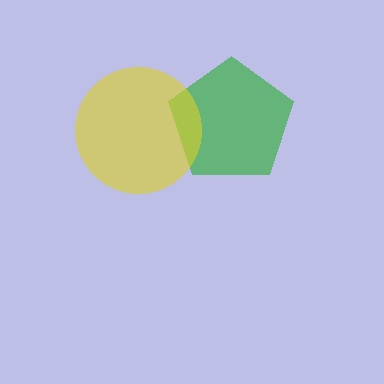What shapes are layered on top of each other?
The layered shapes are: a green pentagon, a yellow circle.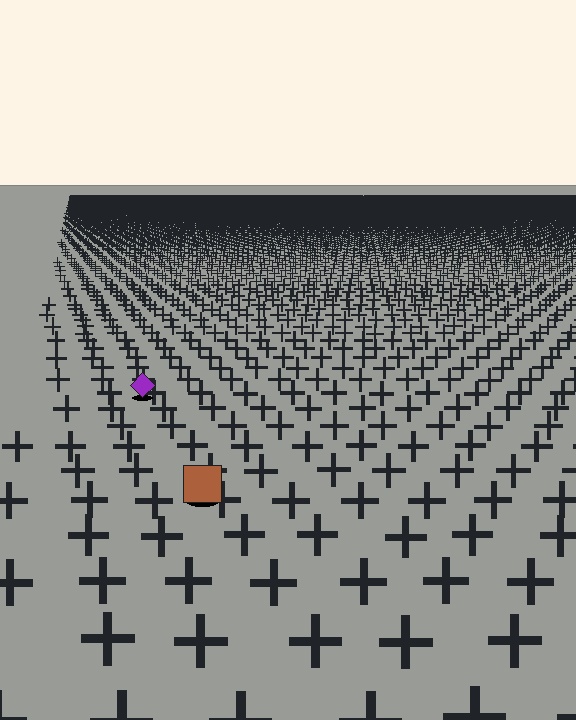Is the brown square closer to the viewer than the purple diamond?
Yes. The brown square is closer — you can tell from the texture gradient: the ground texture is coarser near it.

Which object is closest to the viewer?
The brown square is closest. The texture marks near it are larger and more spread out.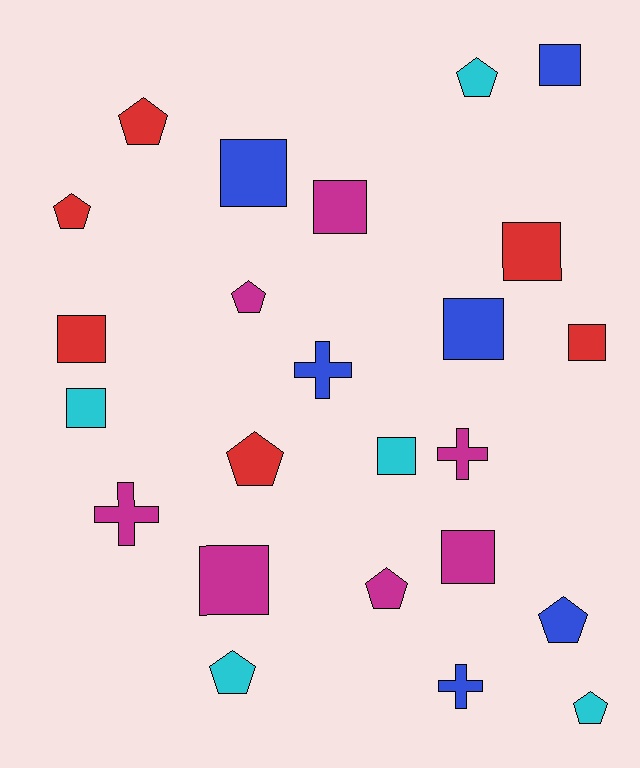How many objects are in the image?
There are 24 objects.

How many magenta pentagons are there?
There are 2 magenta pentagons.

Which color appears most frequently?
Magenta, with 7 objects.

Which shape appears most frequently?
Square, with 11 objects.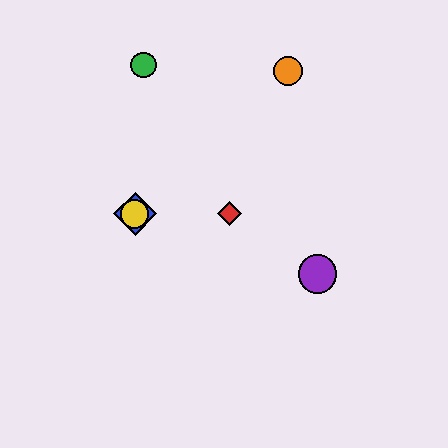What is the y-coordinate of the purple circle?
The purple circle is at y≈274.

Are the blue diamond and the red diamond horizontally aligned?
Yes, both are at y≈214.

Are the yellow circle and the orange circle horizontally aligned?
No, the yellow circle is at y≈214 and the orange circle is at y≈71.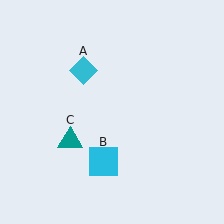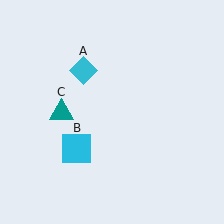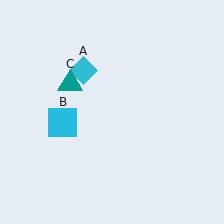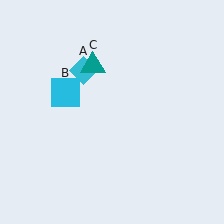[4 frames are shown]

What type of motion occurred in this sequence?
The cyan square (object B), teal triangle (object C) rotated clockwise around the center of the scene.